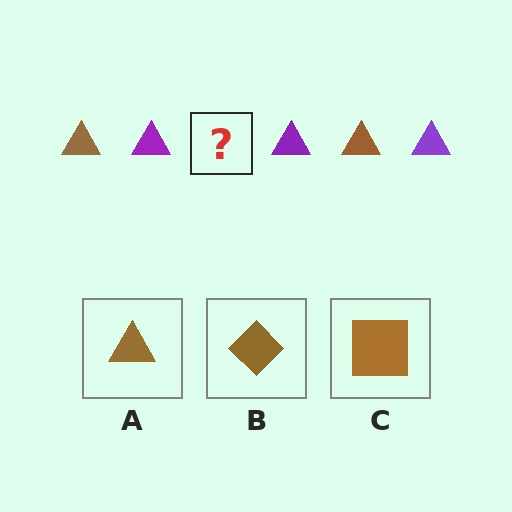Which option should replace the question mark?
Option A.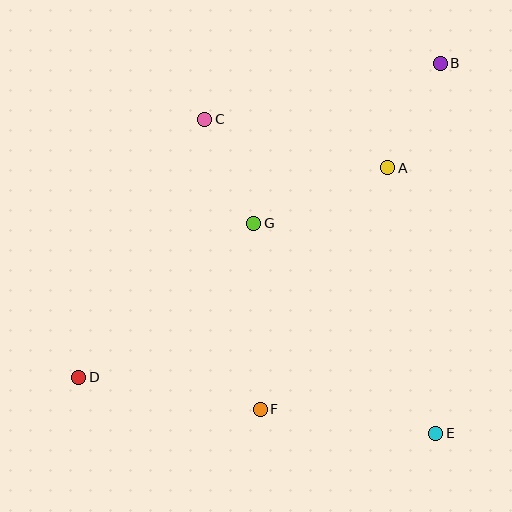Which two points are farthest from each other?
Points B and D are farthest from each other.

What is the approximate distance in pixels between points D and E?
The distance between D and E is approximately 362 pixels.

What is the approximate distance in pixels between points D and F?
The distance between D and F is approximately 185 pixels.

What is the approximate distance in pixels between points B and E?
The distance between B and E is approximately 370 pixels.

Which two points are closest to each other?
Points C and G are closest to each other.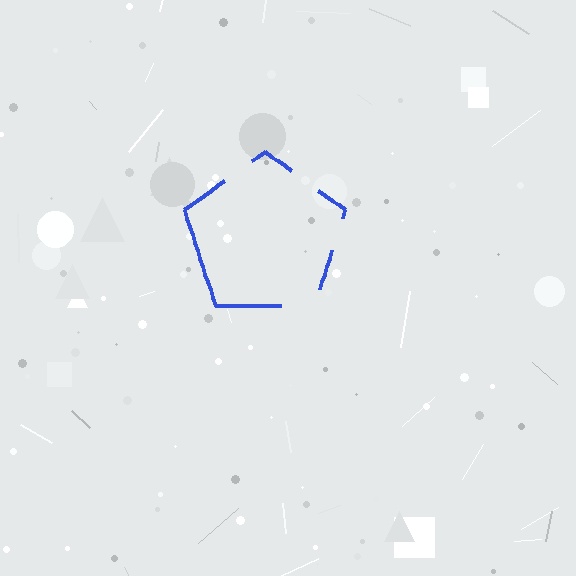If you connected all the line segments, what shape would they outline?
They would outline a pentagon.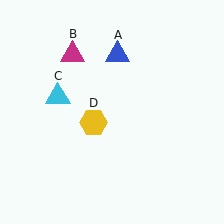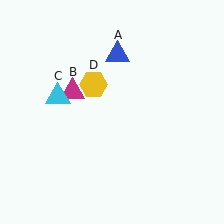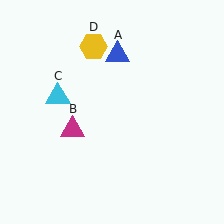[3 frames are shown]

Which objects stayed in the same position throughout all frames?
Blue triangle (object A) and cyan triangle (object C) remained stationary.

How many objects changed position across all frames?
2 objects changed position: magenta triangle (object B), yellow hexagon (object D).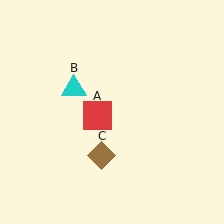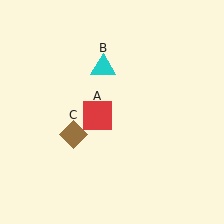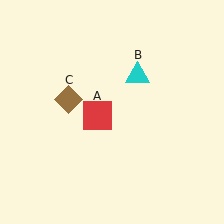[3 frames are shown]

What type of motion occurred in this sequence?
The cyan triangle (object B), brown diamond (object C) rotated clockwise around the center of the scene.